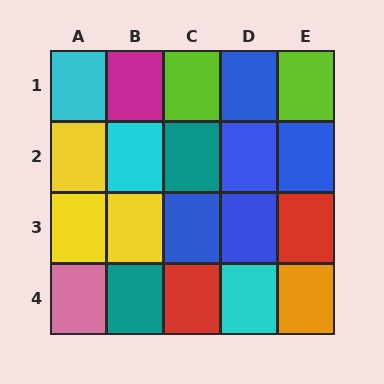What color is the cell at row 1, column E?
Lime.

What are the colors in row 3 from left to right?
Yellow, yellow, blue, blue, red.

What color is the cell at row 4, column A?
Pink.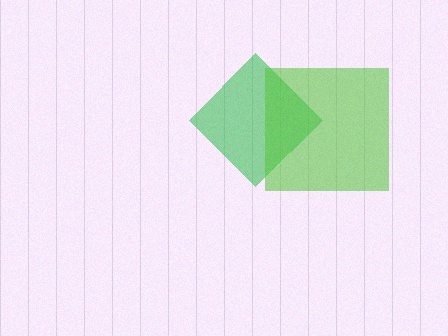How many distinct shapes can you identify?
There are 2 distinct shapes: a green diamond, a lime square.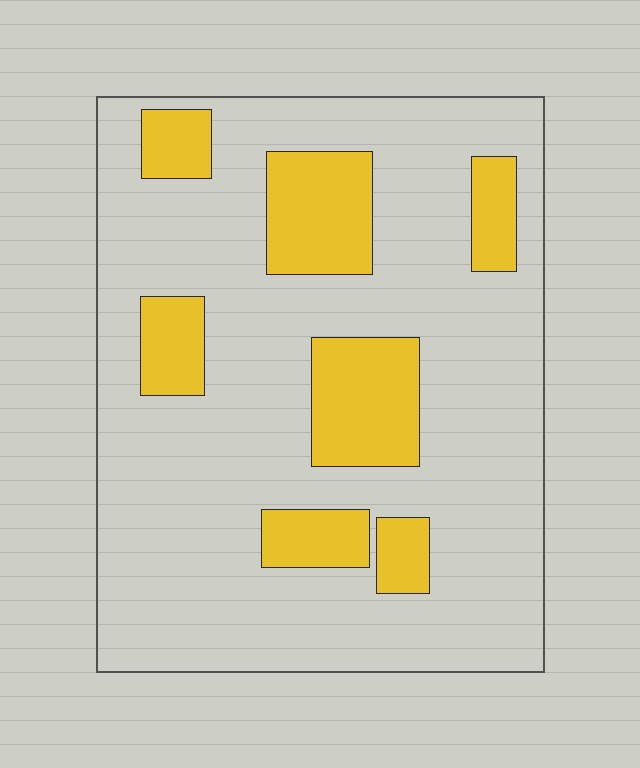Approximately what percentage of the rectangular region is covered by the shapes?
Approximately 20%.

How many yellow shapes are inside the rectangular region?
7.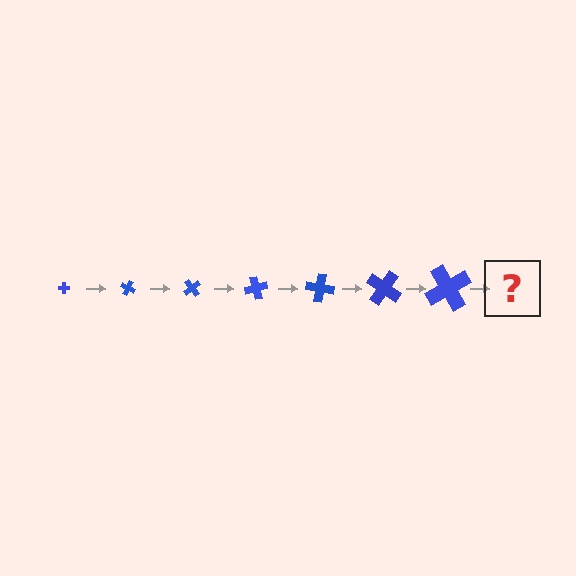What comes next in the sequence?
The next element should be a cross, larger than the previous one and rotated 175 degrees from the start.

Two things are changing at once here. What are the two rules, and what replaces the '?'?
The two rules are that the cross grows larger each step and it rotates 25 degrees each step. The '?' should be a cross, larger than the previous one and rotated 175 degrees from the start.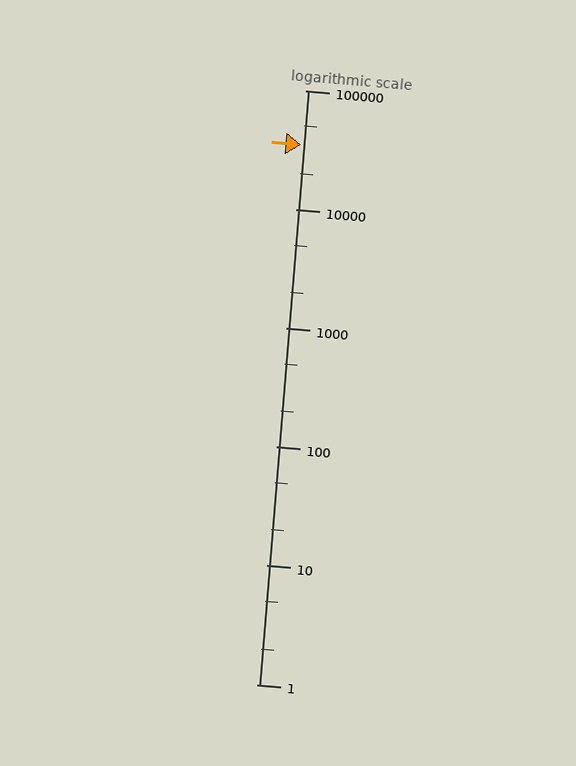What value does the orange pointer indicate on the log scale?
The pointer indicates approximately 35000.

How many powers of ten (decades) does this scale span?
The scale spans 5 decades, from 1 to 100000.